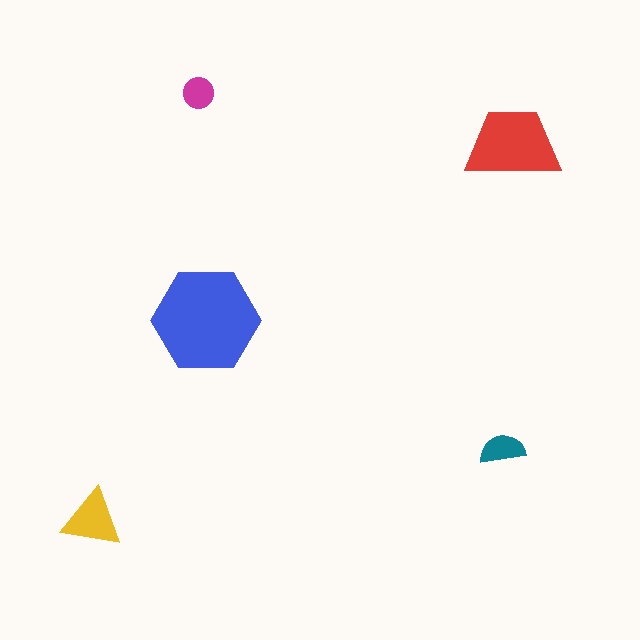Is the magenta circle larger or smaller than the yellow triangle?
Smaller.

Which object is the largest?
The blue hexagon.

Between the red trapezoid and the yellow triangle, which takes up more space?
The red trapezoid.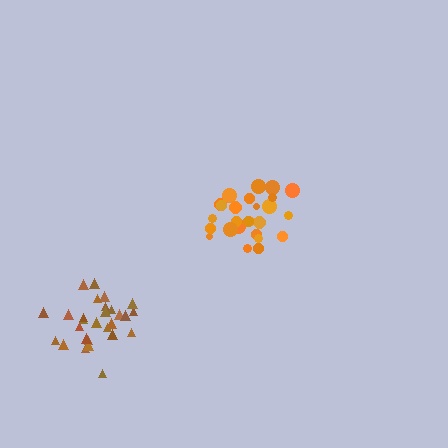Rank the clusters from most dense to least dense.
brown, orange.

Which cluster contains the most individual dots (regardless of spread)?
Brown (28).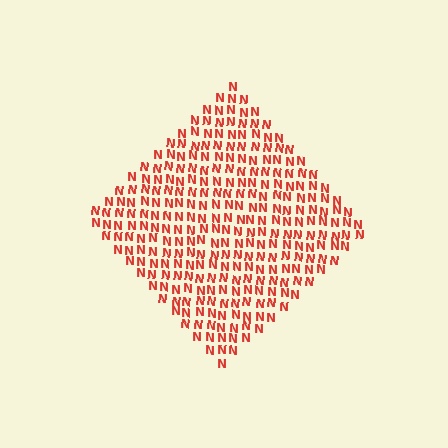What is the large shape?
The large shape is a diamond.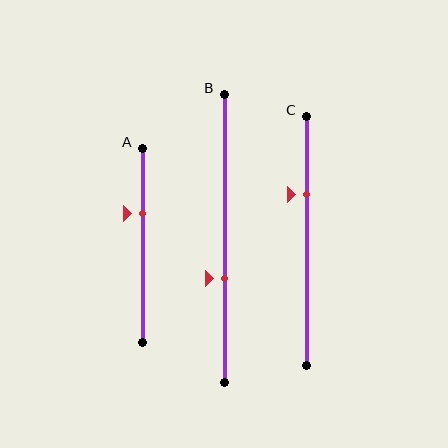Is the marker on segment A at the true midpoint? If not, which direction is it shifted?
No, the marker on segment A is shifted upward by about 17% of the segment length.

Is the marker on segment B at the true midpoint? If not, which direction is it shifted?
No, the marker on segment B is shifted downward by about 14% of the segment length.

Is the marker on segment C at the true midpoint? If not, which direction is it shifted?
No, the marker on segment C is shifted upward by about 19% of the segment length.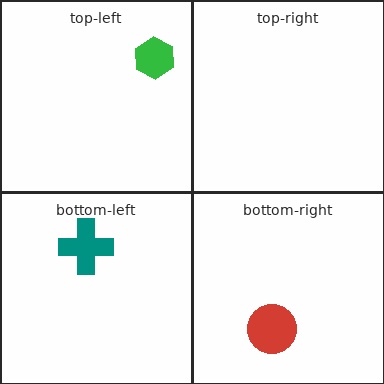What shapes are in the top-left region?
The green hexagon.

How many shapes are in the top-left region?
1.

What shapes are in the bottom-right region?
The red circle.